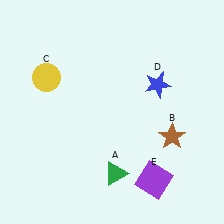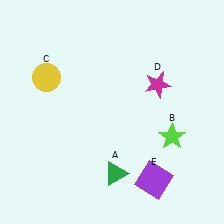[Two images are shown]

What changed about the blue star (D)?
In Image 1, D is blue. In Image 2, it changed to magenta.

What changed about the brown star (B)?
In Image 1, B is brown. In Image 2, it changed to lime.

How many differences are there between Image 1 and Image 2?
There are 2 differences between the two images.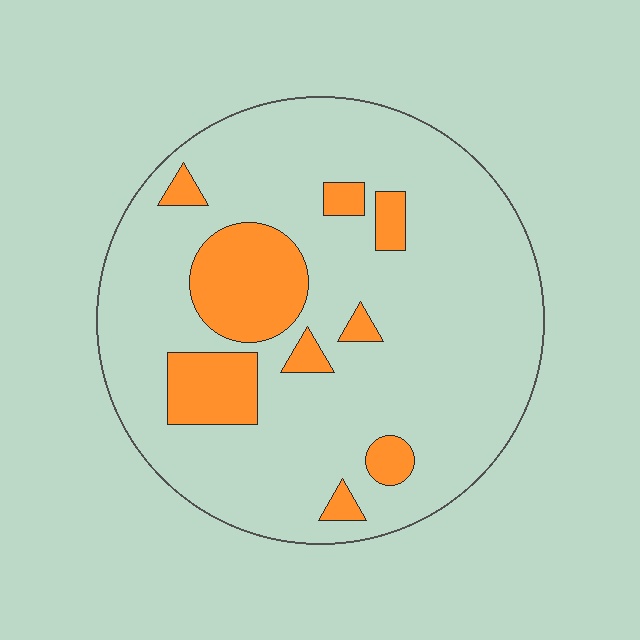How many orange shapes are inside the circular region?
9.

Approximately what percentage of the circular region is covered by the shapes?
Approximately 20%.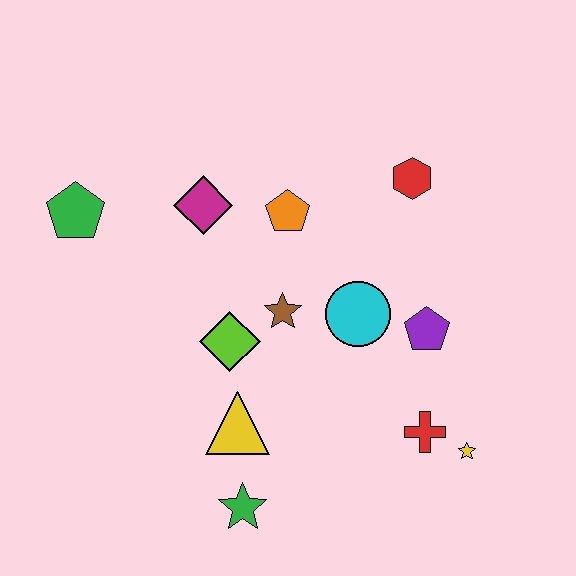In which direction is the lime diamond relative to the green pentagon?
The lime diamond is to the right of the green pentagon.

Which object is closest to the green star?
The yellow triangle is closest to the green star.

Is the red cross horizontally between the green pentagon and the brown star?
No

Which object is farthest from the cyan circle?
The green pentagon is farthest from the cyan circle.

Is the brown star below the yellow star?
No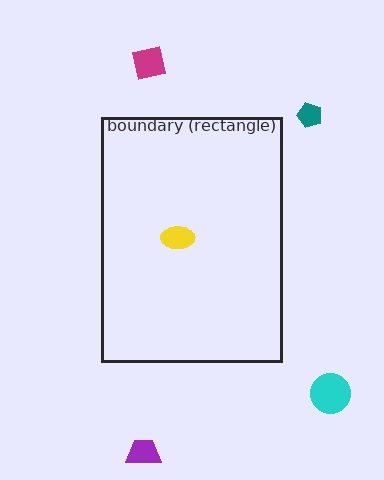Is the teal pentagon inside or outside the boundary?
Outside.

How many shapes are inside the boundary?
1 inside, 4 outside.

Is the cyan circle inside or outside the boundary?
Outside.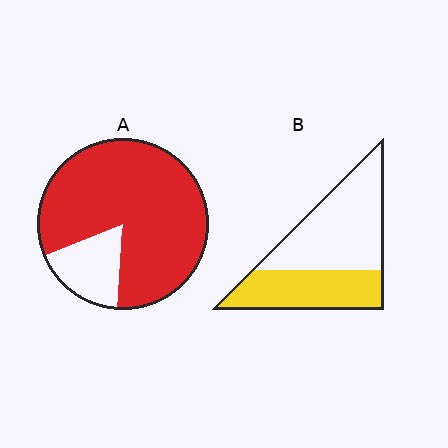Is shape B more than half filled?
No.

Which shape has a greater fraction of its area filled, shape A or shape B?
Shape A.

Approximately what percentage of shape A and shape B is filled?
A is approximately 80% and B is approximately 40%.